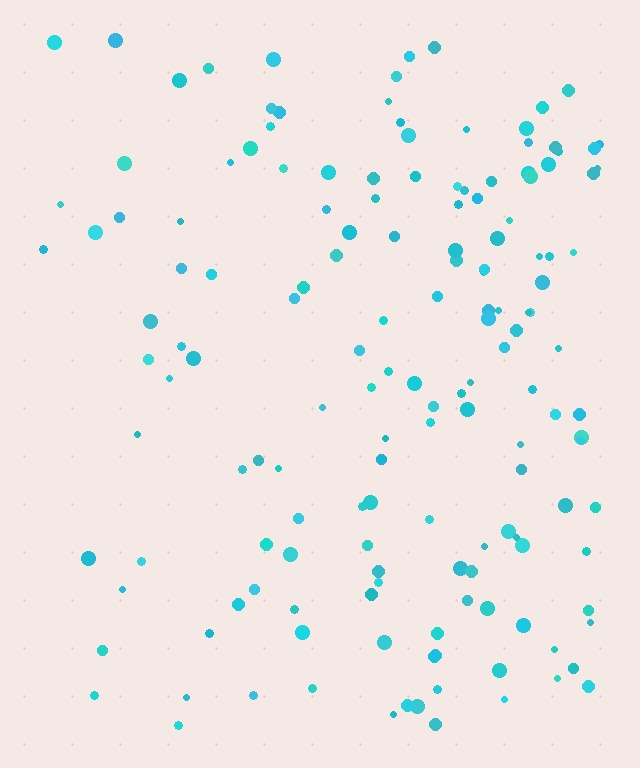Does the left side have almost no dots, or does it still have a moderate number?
Still a moderate number, just noticeably fewer than the right.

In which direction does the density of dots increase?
From left to right, with the right side densest.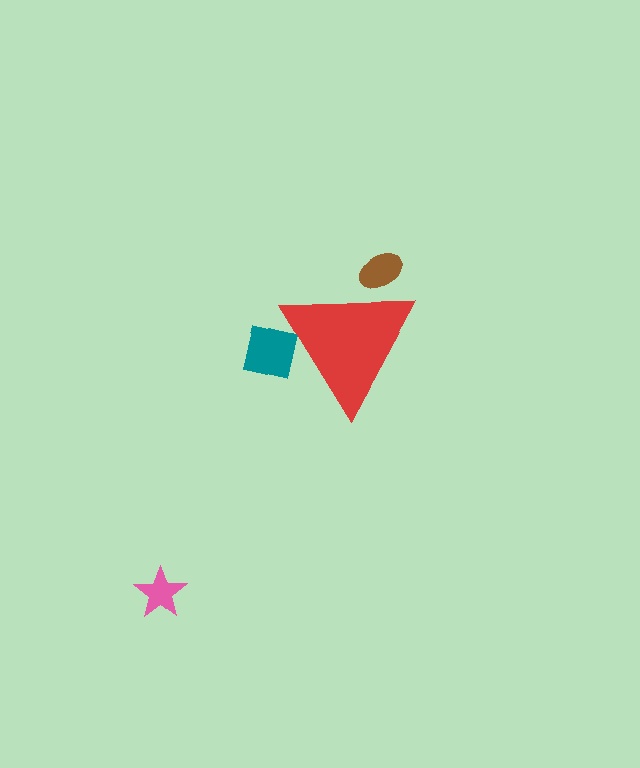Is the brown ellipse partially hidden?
Yes, the brown ellipse is partially hidden behind the red triangle.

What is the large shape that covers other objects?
A red triangle.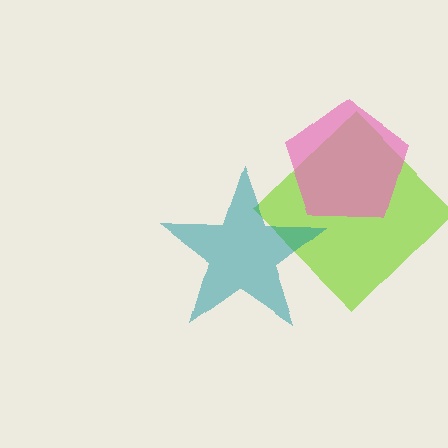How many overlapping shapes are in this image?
There are 3 overlapping shapes in the image.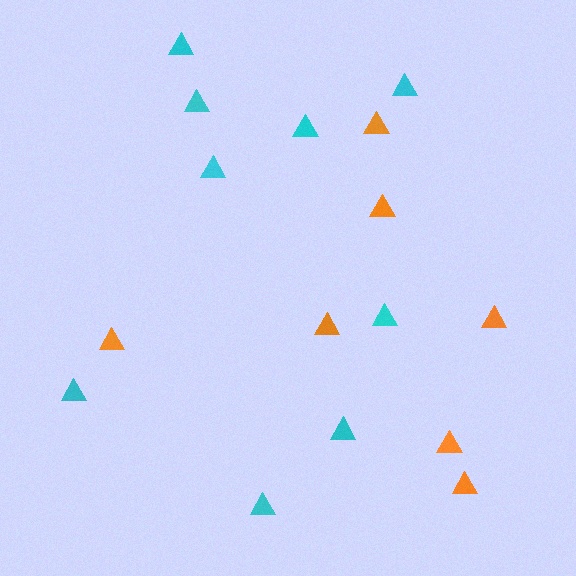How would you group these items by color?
There are 2 groups: one group of orange triangles (7) and one group of cyan triangles (9).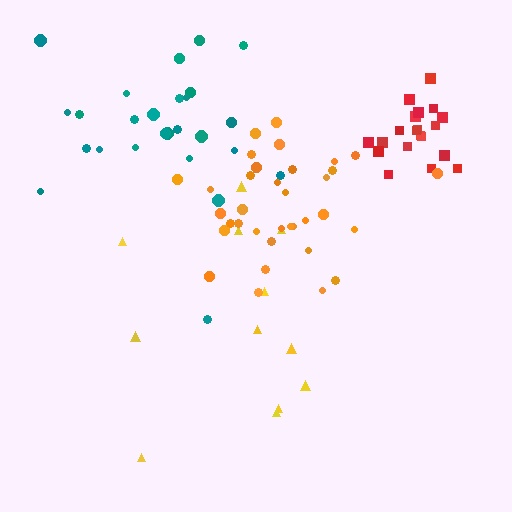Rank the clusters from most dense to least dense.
red, orange, teal, yellow.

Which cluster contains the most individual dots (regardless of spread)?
Orange (35).